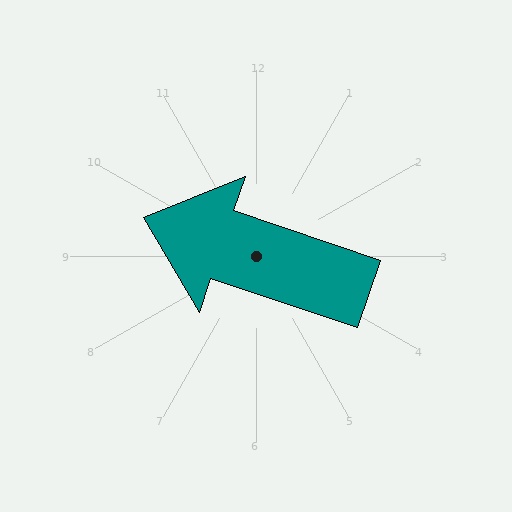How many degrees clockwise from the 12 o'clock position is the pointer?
Approximately 289 degrees.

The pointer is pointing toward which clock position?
Roughly 10 o'clock.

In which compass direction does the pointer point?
West.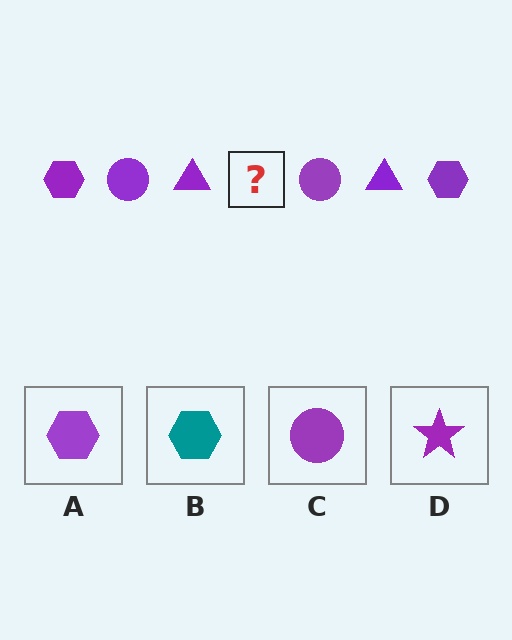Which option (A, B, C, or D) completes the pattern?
A.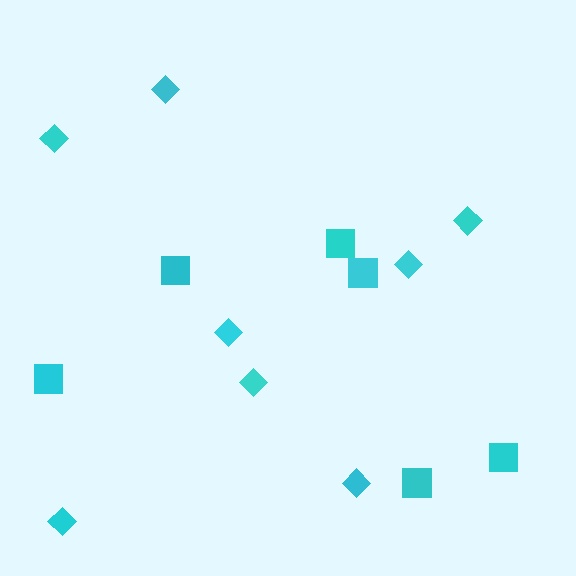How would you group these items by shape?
There are 2 groups: one group of squares (6) and one group of diamonds (8).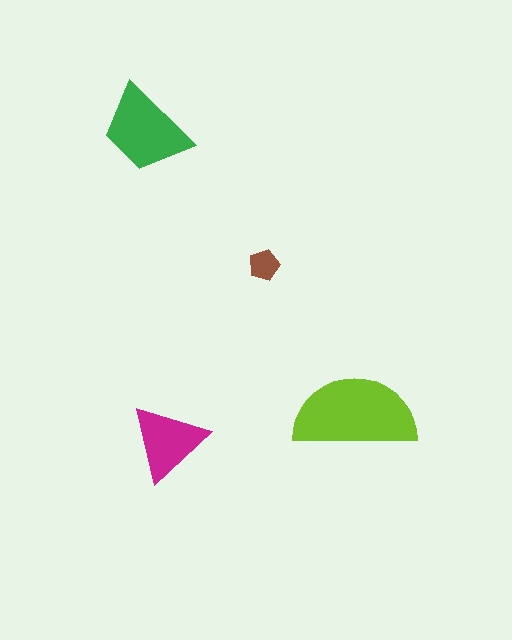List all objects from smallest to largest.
The brown pentagon, the magenta triangle, the green trapezoid, the lime semicircle.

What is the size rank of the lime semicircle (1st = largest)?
1st.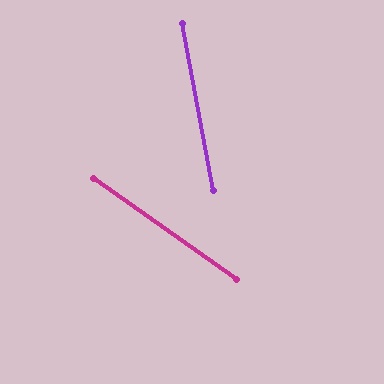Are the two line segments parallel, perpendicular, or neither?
Neither parallel nor perpendicular — they differ by about 45°.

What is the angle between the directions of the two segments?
Approximately 45 degrees.